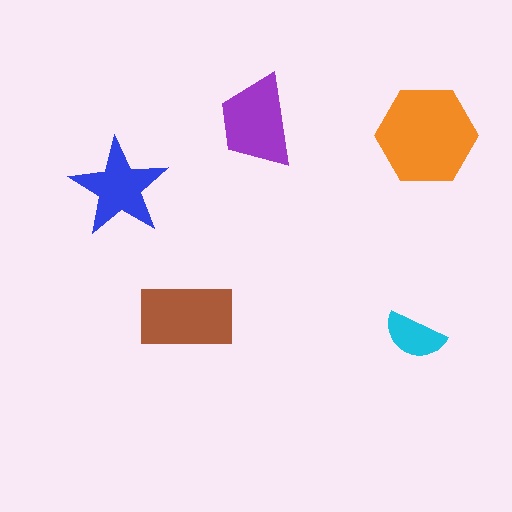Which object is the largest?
The orange hexagon.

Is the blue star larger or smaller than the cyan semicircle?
Larger.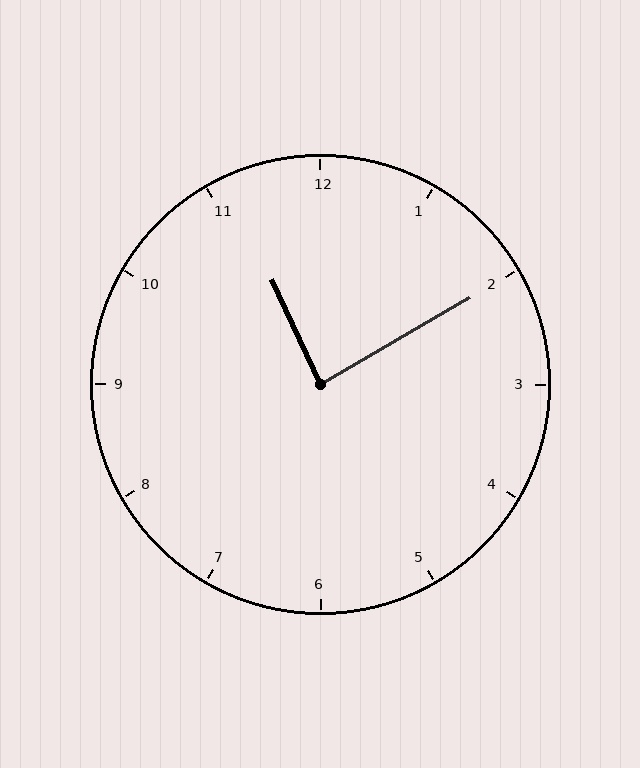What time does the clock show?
11:10.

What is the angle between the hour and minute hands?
Approximately 85 degrees.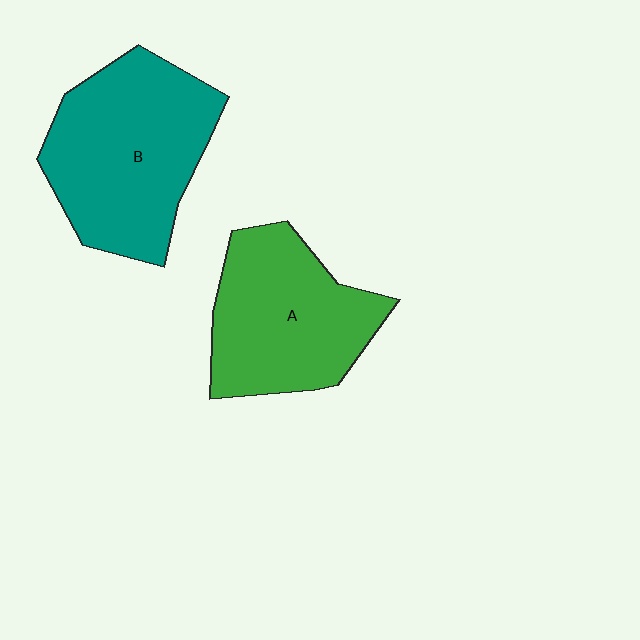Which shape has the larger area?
Shape B (teal).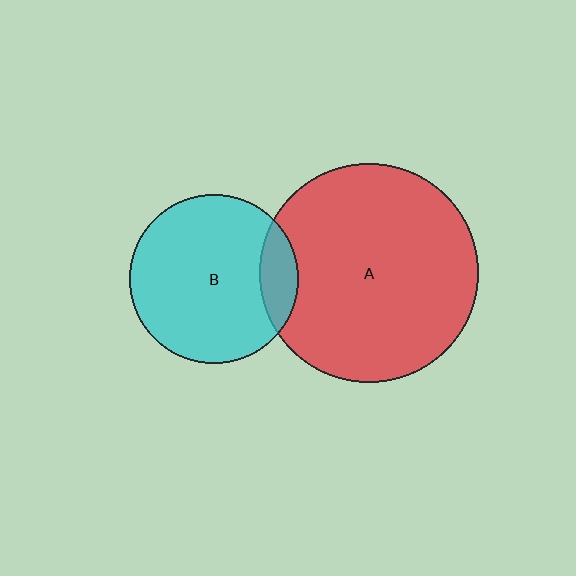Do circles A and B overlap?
Yes.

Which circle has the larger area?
Circle A (red).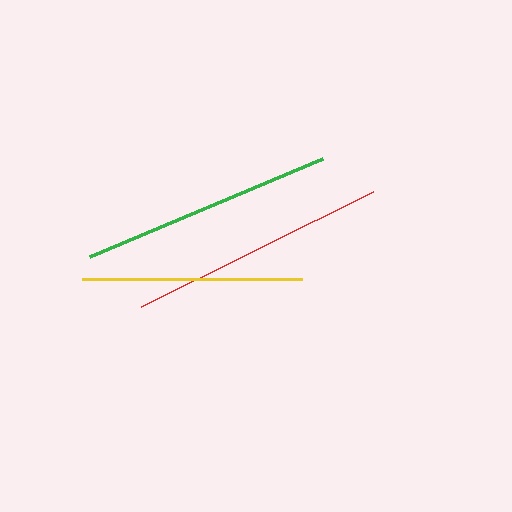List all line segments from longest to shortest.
From longest to shortest: red, green, yellow.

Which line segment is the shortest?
The yellow line is the shortest at approximately 220 pixels.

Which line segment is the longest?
The red line is the longest at approximately 260 pixels.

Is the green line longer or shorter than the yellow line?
The green line is longer than the yellow line.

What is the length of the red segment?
The red segment is approximately 260 pixels long.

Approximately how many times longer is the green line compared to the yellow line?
The green line is approximately 1.1 times the length of the yellow line.